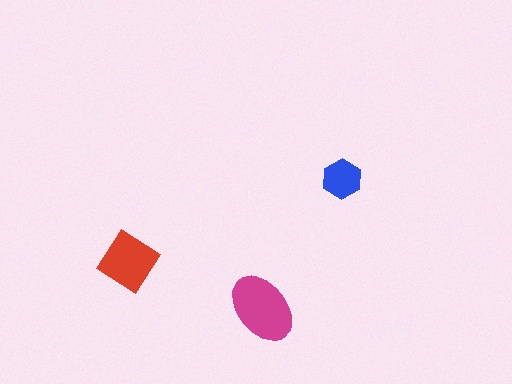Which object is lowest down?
The magenta ellipse is bottommost.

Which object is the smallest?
The blue hexagon.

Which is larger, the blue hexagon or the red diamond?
The red diamond.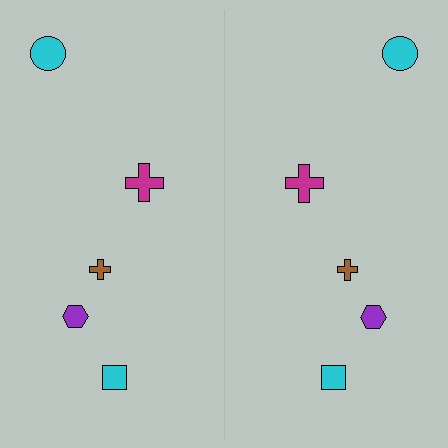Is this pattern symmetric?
Yes, this pattern has bilateral (reflection) symmetry.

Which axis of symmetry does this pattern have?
The pattern has a vertical axis of symmetry running through the center of the image.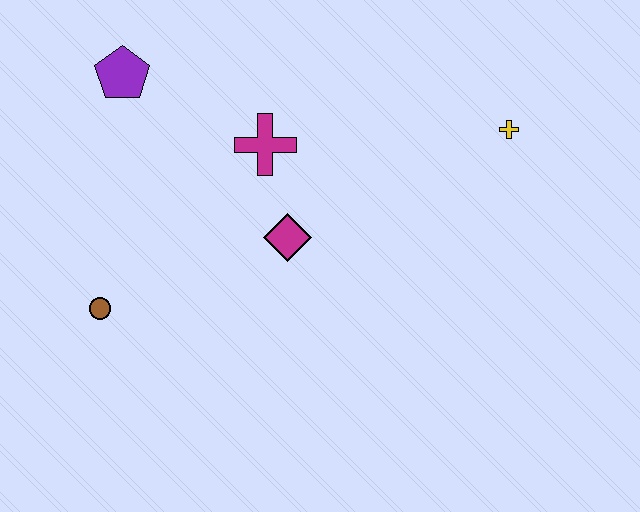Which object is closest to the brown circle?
The magenta diamond is closest to the brown circle.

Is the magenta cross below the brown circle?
No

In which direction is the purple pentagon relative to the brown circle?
The purple pentagon is above the brown circle.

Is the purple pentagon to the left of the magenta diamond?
Yes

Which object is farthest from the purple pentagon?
The yellow cross is farthest from the purple pentagon.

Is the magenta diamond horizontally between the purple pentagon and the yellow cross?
Yes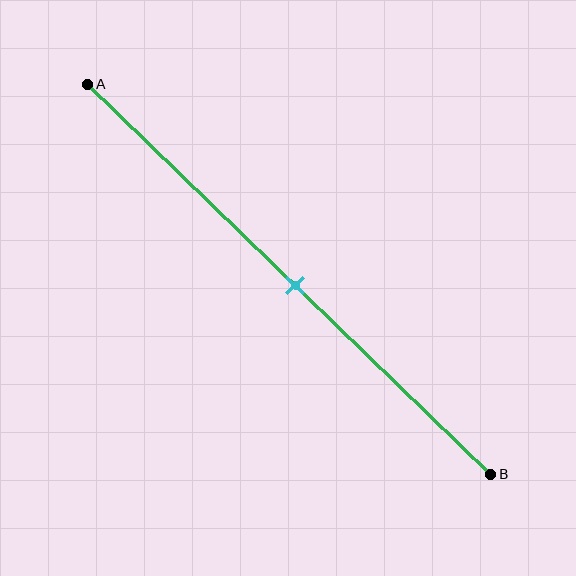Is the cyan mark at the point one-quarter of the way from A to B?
No, the mark is at about 50% from A, not at the 25% one-quarter point.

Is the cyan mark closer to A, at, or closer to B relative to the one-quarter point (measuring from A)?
The cyan mark is closer to point B than the one-quarter point of segment AB.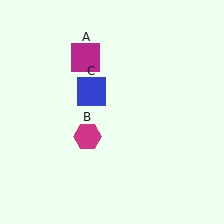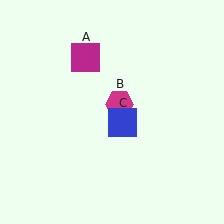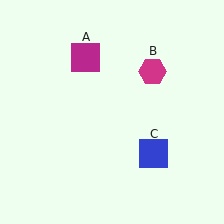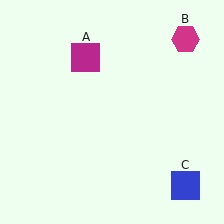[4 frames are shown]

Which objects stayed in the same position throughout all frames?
Magenta square (object A) remained stationary.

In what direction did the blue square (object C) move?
The blue square (object C) moved down and to the right.